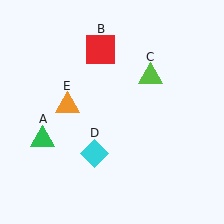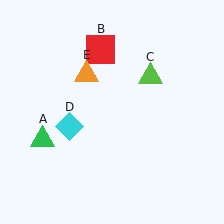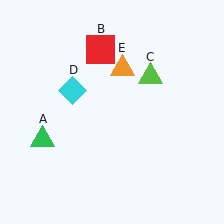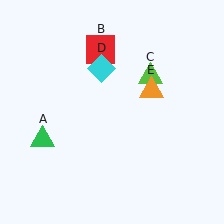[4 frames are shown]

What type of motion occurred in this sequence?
The cyan diamond (object D), orange triangle (object E) rotated clockwise around the center of the scene.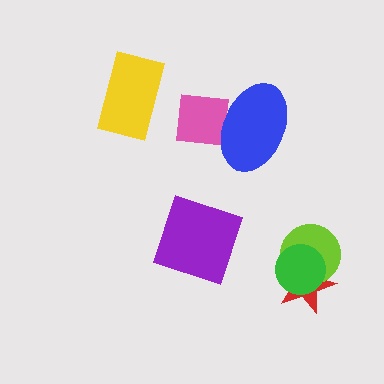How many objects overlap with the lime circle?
2 objects overlap with the lime circle.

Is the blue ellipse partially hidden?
No, no other shape covers it.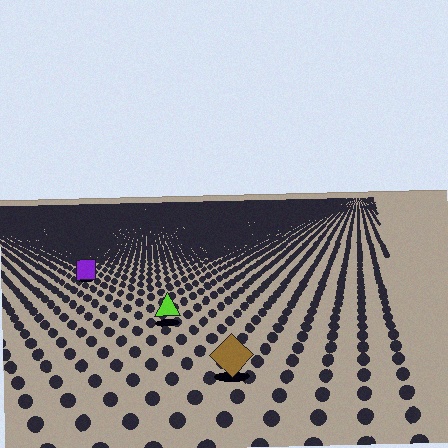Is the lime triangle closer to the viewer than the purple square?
Yes. The lime triangle is closer — you can tell from the texture gradient: the ground texture is coarser near it.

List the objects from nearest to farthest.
From nearest to farthest: the brown diamond, the lime triangle, the purple square.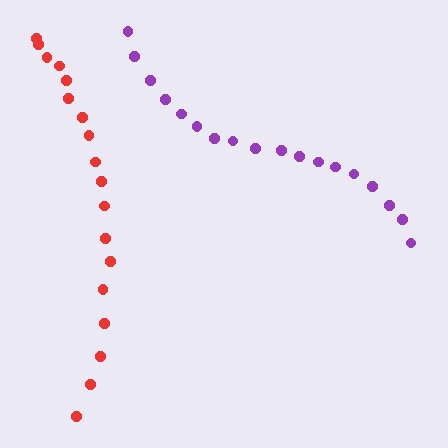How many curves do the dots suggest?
There are 2 distinct paths.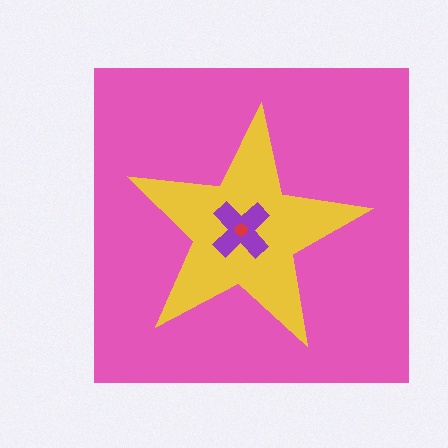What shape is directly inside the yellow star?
The purple cross.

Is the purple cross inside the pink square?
Yes.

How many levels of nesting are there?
4.